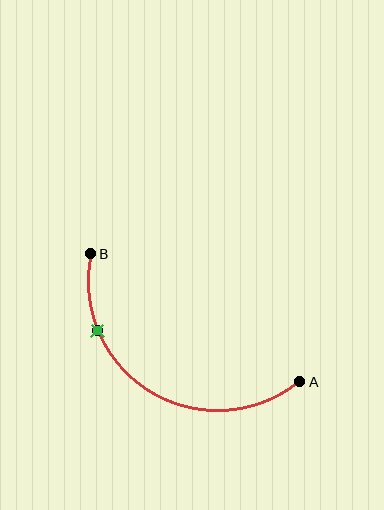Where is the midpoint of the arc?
The arc midpoint is the point on the curve farthest from the straight line joining A and B. It sits below that line.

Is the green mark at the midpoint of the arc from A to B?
No. The green mark lies on the arc but is closer to endpoint B. The arc midpoint would be at the point on the curve equidistant along the arc from both A and B.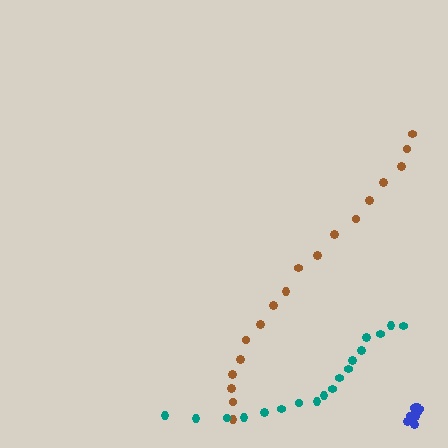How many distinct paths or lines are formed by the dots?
There are 3 distinct paths.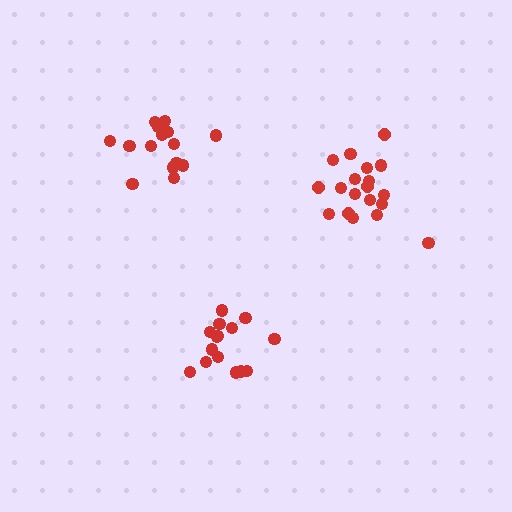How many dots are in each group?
Group 1: 19 dots, Group 2: 15 dots, Group 3: 15 dots (49 total).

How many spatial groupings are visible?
There are 3 spatial groupings.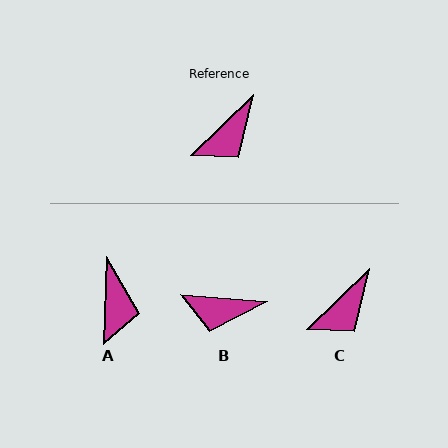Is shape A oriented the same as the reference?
No, it is off by about 44 degrees.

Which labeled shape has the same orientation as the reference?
C.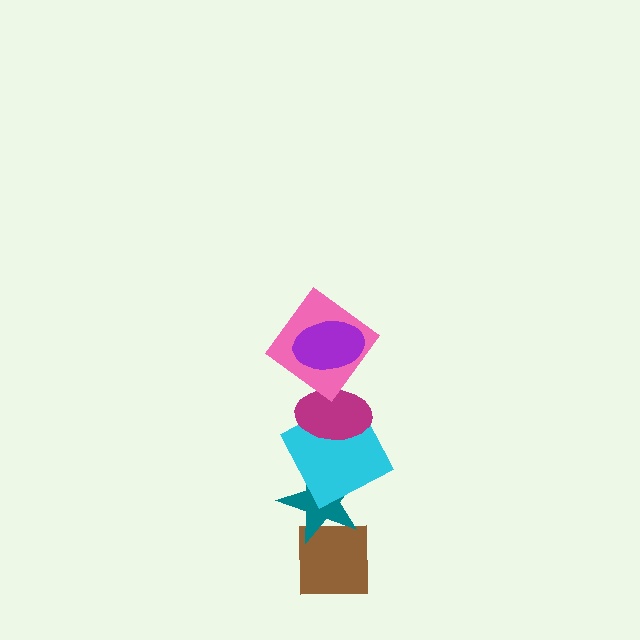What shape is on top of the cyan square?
The magenta ellipse is on top of the cyan square.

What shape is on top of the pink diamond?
The purple ellipse is on top of the pink diamond.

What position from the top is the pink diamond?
The pink diamond is 2nd from the top.